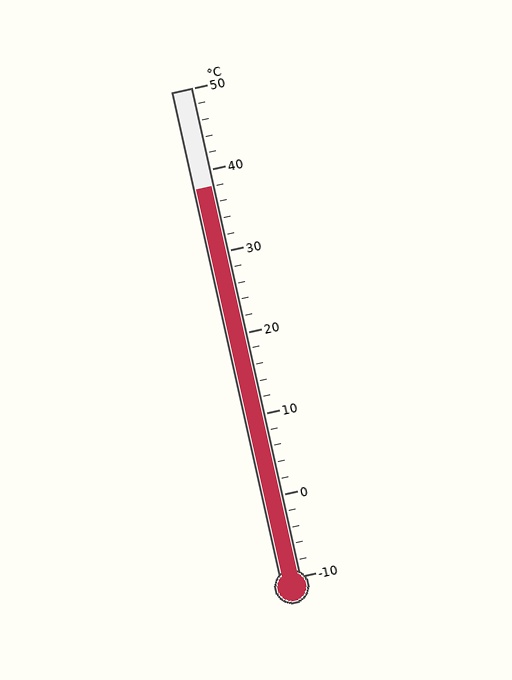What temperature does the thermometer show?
The thermometer shows approximately 38°C.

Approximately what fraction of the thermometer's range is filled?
The thermometer is filled to approximately 80% of its range.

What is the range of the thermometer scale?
The thermometer scale ranges from -10°C to 50°C.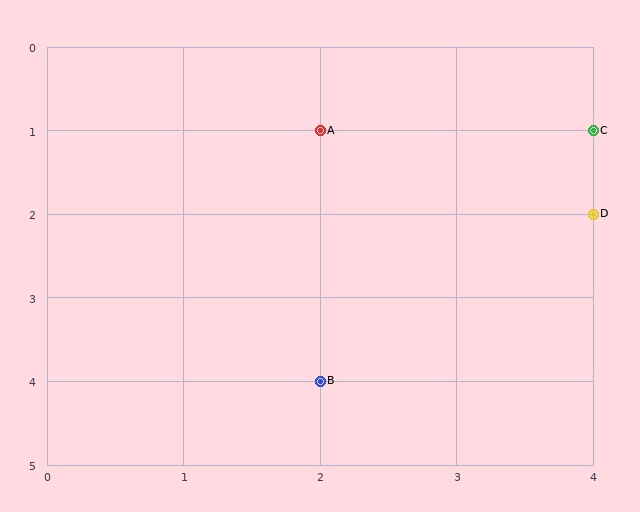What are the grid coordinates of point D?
Point D is at grid coordinates (4, 2).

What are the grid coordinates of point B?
Point B is at grid coordinates (2, 4).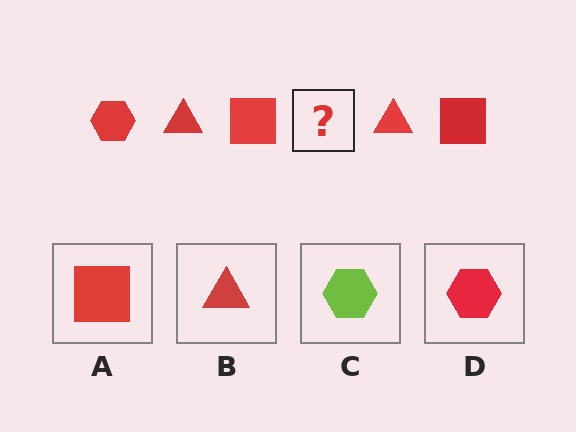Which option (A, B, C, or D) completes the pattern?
D.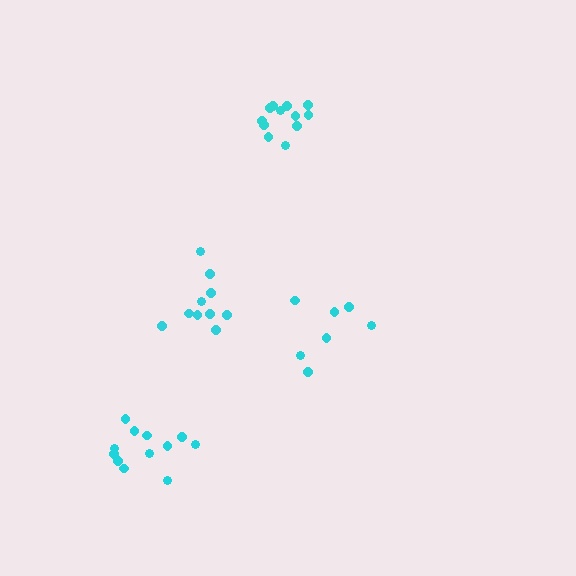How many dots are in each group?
Group 1: 10 dots, Group 2: 7 dots, Group 3: 12 dots, Group 4: 12 dots (41 total).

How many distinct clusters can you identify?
There are 4 distinct clusters.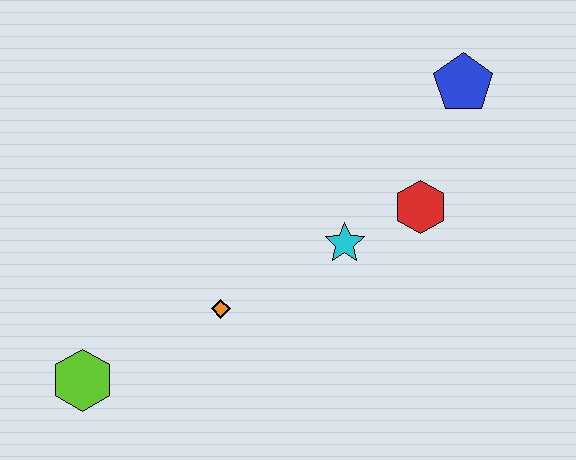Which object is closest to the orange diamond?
The cyan star is closest to the orange diamond.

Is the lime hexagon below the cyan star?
Yes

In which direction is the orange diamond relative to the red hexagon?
The orange diamond is to the left of the red hexagon.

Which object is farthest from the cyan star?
The lime hexagon is farthest from the cyan star.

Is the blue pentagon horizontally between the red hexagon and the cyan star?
No